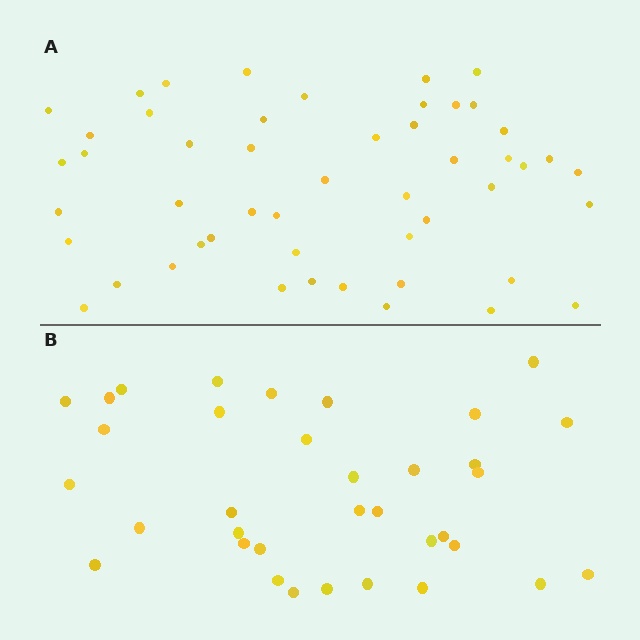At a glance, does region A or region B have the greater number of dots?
Region A (the top region) has more dots.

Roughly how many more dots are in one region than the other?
Region A has approximately 15 more dots than region B.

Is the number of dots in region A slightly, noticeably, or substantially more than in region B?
Region A has noticeably more, but not dramatically so. The ratio is roughly 1.4 to 1.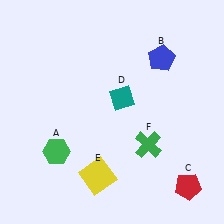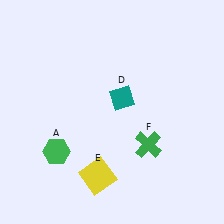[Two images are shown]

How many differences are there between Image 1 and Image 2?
There are 2 differences between the two images.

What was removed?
The red pentagon (C), the blue pentagon (B) were removed in Image 2.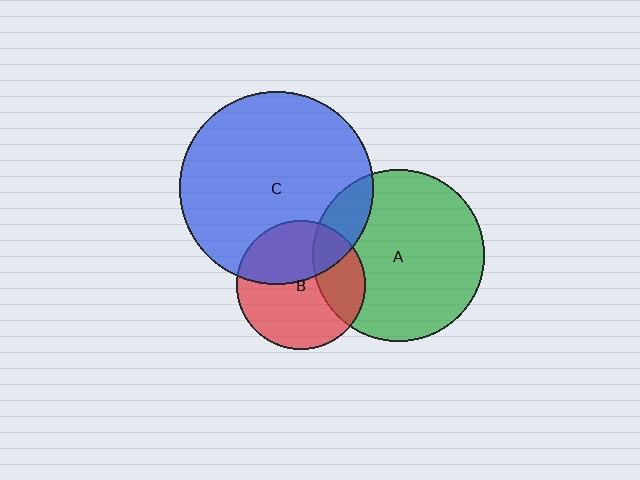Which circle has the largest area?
Circle C (blue).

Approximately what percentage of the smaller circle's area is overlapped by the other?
Approximately 15%.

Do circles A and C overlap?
Yes.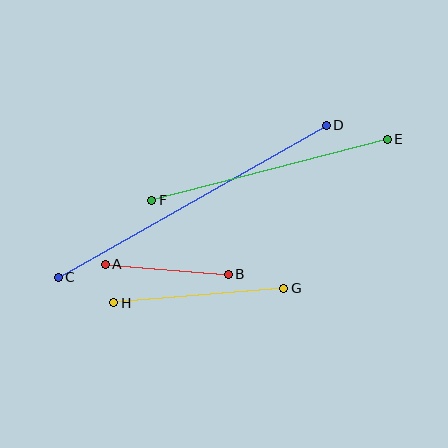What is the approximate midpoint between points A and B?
The midpoint is at approximately (167, 269) pixels.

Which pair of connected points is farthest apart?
Points C and D are farthest apart.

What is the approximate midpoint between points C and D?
The midpoint is at approximately (192, 201) pixels.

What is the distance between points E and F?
The distance is approximately 243 pixels.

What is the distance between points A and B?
The distance is approximately 124 pixels.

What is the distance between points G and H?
The distance is approximately 171 pixels.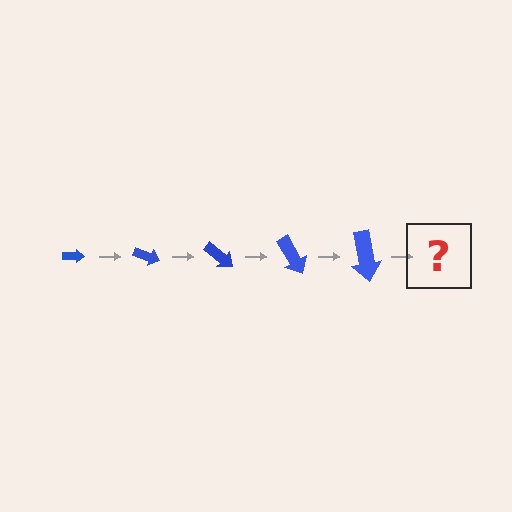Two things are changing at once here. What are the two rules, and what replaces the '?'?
The two rules are that the arrow grows larger each step and it rotates 20 degrees each step. The '?' should be an arrow, larger than the previous one and rotated 100 degrees from the start.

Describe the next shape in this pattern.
It should be an arrow, larger than the previous one and rotated 100 degrees from the start.